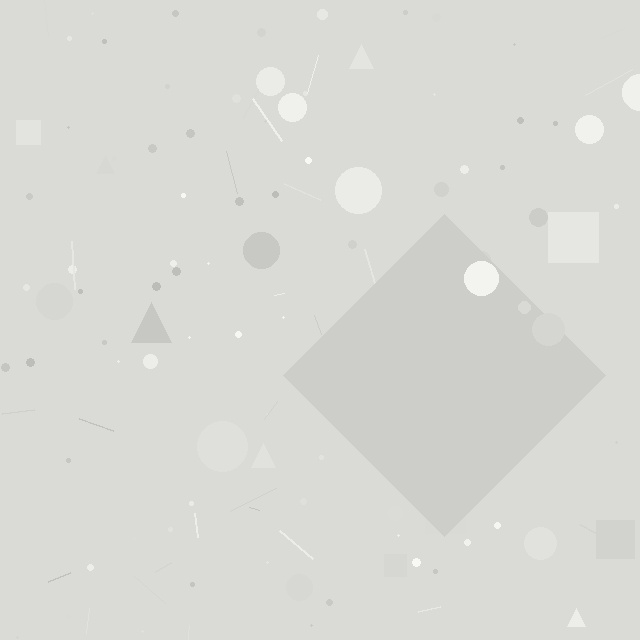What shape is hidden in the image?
A diamond is hidden in the image.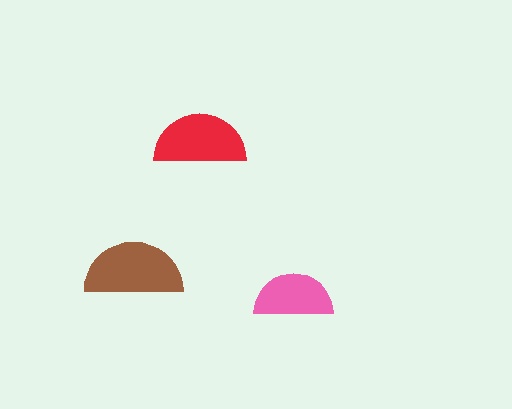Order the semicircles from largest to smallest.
the brown one, the red one, the pink one.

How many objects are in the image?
There are 3 objects in the image.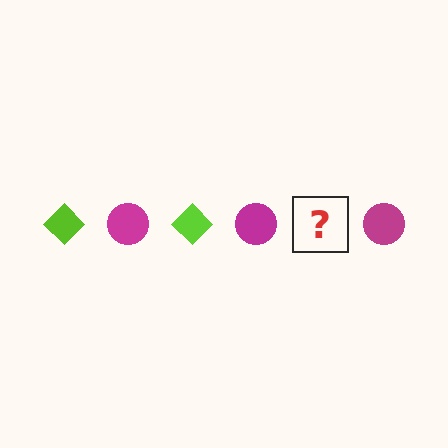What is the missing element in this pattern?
The missing element is a lime diamond.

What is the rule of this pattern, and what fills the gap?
The rule is that the pattern alternates between lime diamond and magenta circle. The gap should be filled with a lime diamond.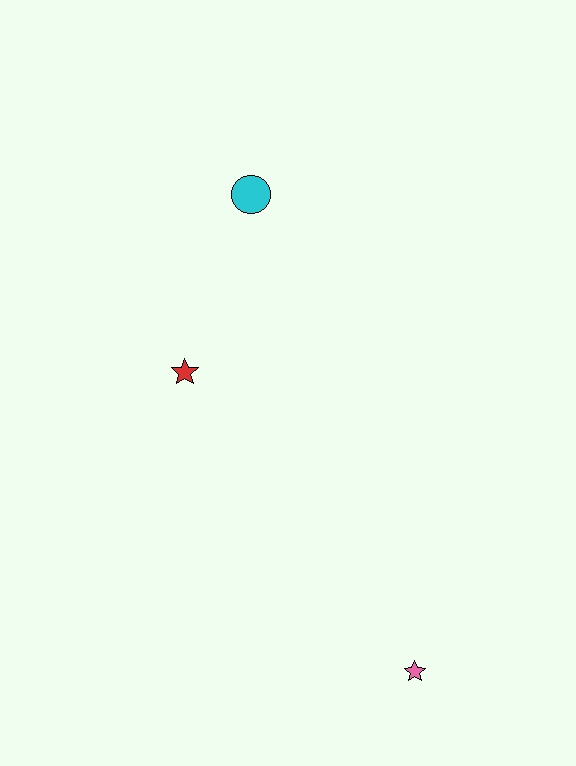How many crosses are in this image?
There are no crosses.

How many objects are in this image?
There are 3 objects.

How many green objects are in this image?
There are no green objects.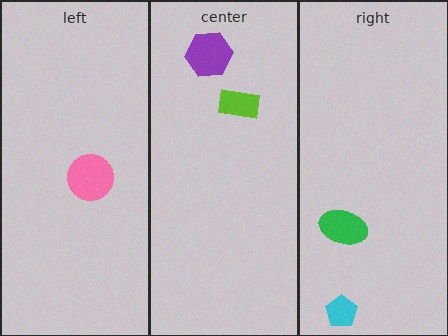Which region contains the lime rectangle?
The center region.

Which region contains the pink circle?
The left region.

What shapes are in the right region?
The green ellipse, the cyan pentagon.